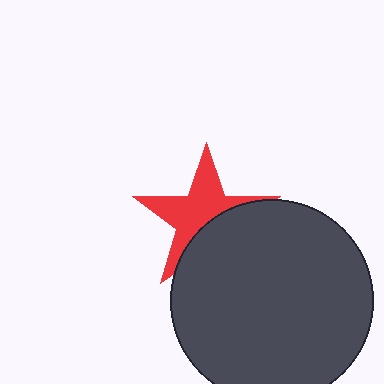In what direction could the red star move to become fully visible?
The red star could move up. That would shift it out from behind the dark gray circle entirely.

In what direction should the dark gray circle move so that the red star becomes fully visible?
The dark gray circle should move down. That is the shortest direction to clear the overlap and leave the red star fully visible.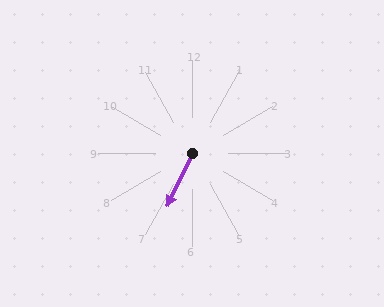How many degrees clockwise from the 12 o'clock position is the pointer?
Approximately 206 degrees.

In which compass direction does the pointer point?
Southwest.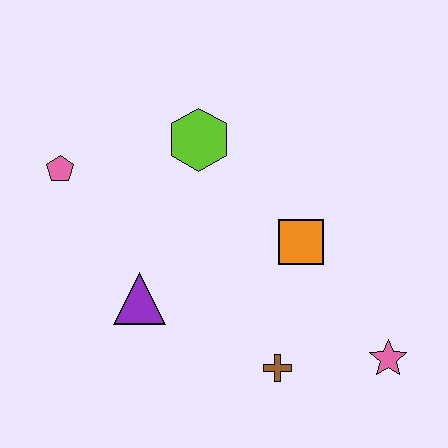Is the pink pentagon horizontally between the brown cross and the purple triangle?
No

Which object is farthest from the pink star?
The pink pentagon is farthest from the pink star.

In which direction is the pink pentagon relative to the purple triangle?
The pink pentagon is above the purple triangle.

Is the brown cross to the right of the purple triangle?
Yes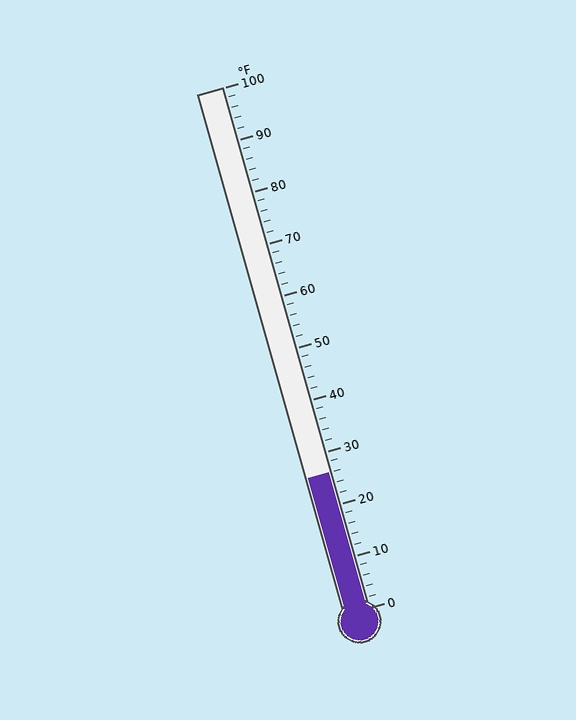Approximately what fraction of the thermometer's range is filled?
The thermometer is filled to approximately 25% of its range.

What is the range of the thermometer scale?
The thermometer scale ranges from 0°F to 100°F.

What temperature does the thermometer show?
The thermometer shows approximately 26°F.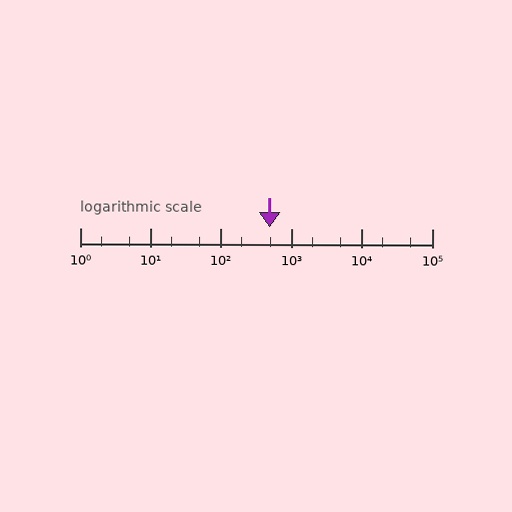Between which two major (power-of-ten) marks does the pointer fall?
The pointer is between 100 and 1000.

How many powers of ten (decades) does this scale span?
The scale spans 5 decades, from 1 to 100000.